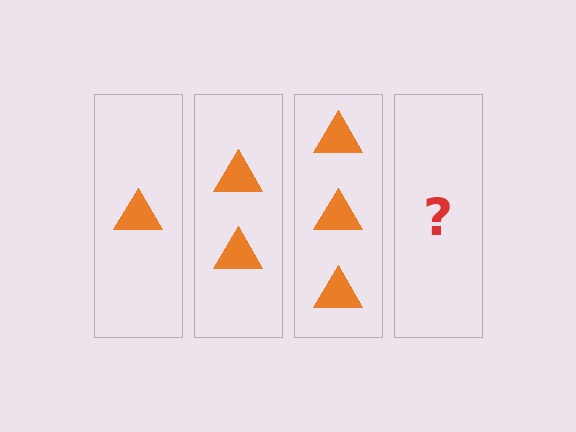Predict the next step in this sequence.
The next step is 4 triangles.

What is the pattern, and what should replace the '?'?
The pattern is that each step adds one more triangle. The '?' should be 4 triangles.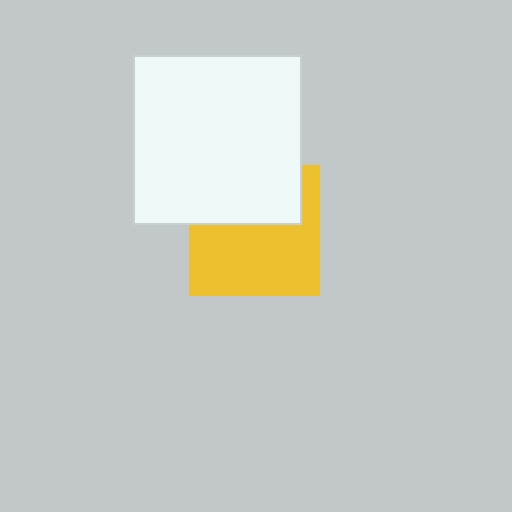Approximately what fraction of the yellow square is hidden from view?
Roughly 40% of the yellow square is hidden behind the white square.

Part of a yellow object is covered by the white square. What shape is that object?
It is a square.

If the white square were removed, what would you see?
You would see the complete yellow square.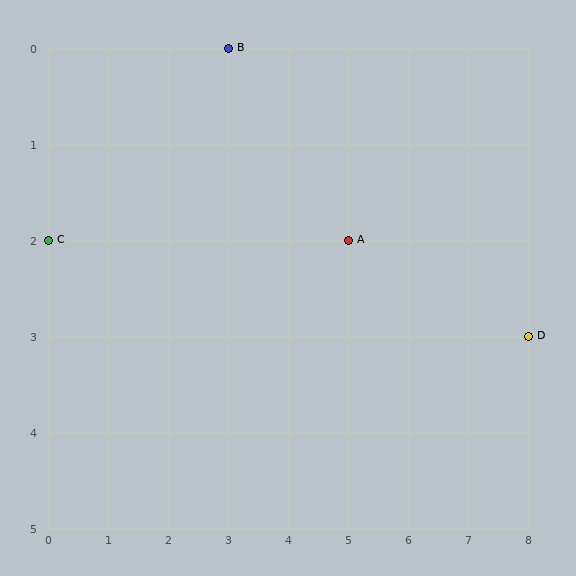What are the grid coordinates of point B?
Point B is at grid coordinates (3, 0).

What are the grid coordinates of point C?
Point C is at grid coordinates (0, 2).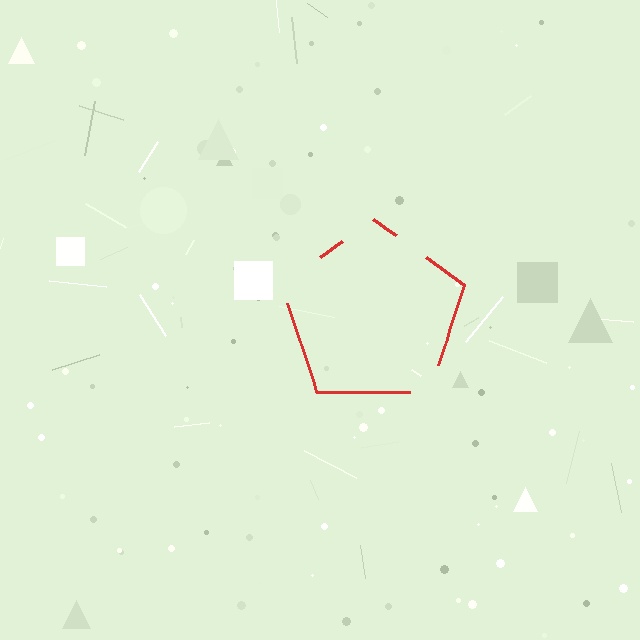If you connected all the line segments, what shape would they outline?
They would outline a pentagon.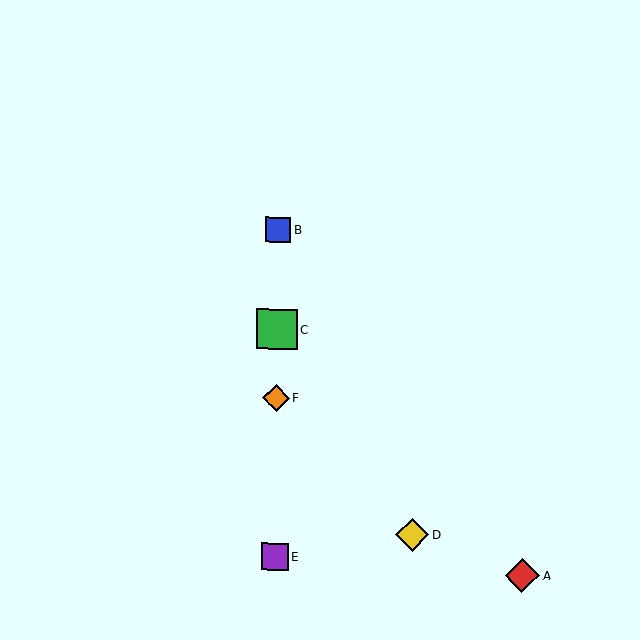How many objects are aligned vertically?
4 objects (B, C, E, F) are aligned vertically.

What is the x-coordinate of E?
Object E is at x≈275.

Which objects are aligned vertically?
Objects B, C, E, F are aligned vertically.